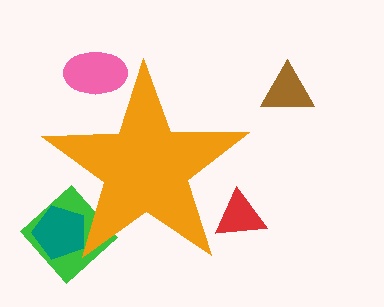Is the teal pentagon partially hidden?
Yes, the teal pentagon is partially hidden behind the orange star.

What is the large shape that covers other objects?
An orange star.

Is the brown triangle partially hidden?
No, the brown triangle is fully visible.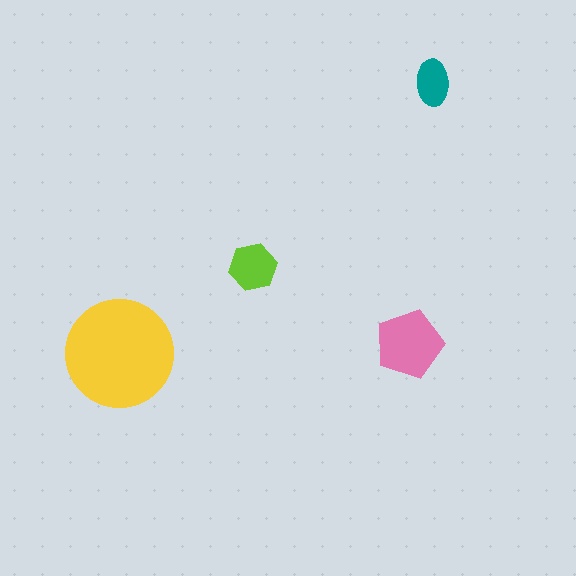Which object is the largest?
The yellow circle.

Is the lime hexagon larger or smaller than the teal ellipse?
Larger.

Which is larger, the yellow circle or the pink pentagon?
The yellow circle.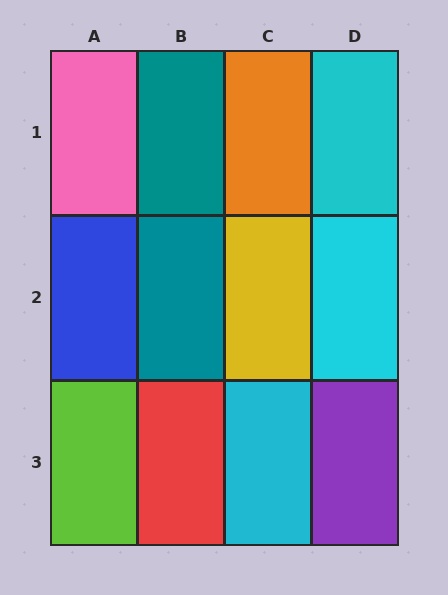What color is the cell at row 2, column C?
Yellow.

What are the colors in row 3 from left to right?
Lime, red, cyan, purple.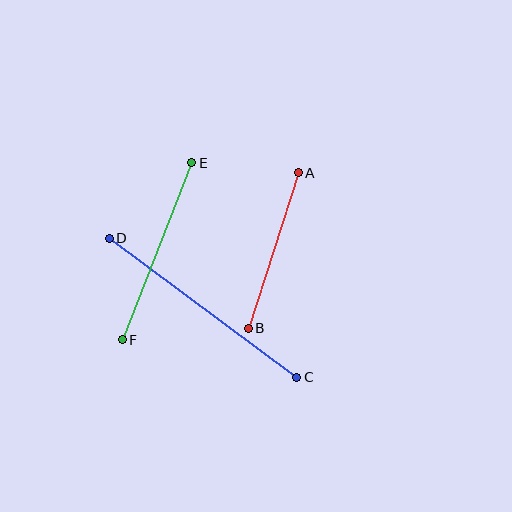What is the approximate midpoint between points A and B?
The midpoint is at approximately (273, 251) pixels.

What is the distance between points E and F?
The distance is approximately 190 pixels.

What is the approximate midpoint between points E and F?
The midpoint is at approximately (157, 251) pixels.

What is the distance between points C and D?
The distance is approximately 233 pixels.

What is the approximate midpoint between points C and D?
The midpoint is at approximately (203, 308) pixels.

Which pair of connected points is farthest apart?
Points C and D are farthest apart.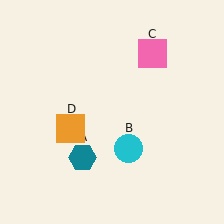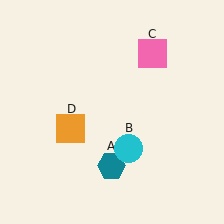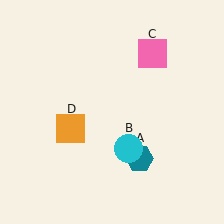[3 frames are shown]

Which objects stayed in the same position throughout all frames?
Cyan circle (object B) and pink square (object C) and orange square (object D) remained stationary.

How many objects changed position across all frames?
1 object changed position: teal hexagon (object A).